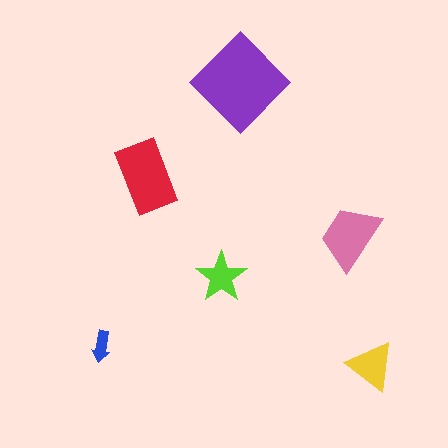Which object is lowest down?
The yellow triangle is bottommost.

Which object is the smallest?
The blue arrow.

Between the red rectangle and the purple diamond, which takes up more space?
The purple diamond.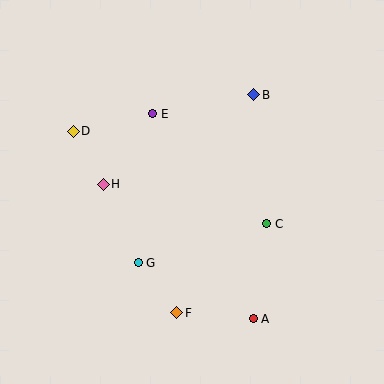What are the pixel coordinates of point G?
Point G is at (138, 263).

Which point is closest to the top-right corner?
Point B is closest to the top-right corner.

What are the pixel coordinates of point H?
Point H is at (103, 184).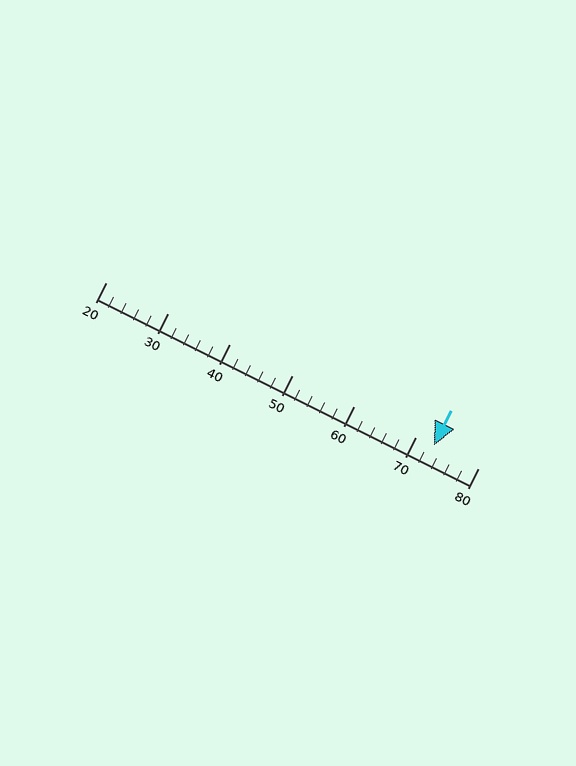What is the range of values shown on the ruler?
The ruler shows values from 20 to 80.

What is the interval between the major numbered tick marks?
The major tick marks are spaced 10 units apart.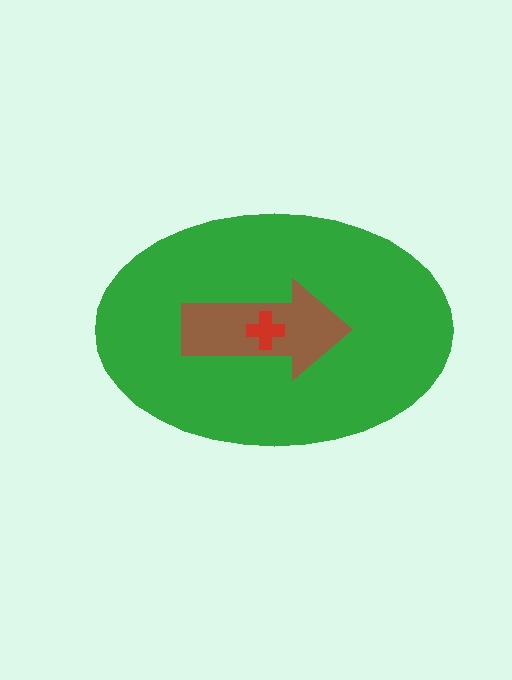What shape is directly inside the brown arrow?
The red cross.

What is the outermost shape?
The green ellipse.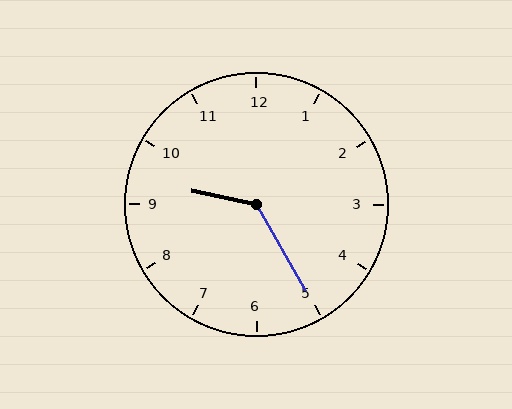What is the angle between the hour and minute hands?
Approximately 132 degrees.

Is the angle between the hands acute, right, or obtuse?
It is obtuse.